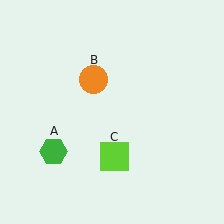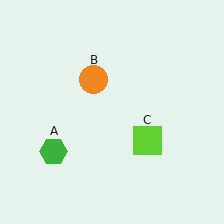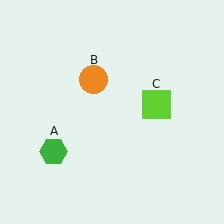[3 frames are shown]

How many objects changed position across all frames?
1 object changed position: lime square (object C).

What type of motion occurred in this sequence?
The lime square (object C) rotated counterclockwise around the center of the scene.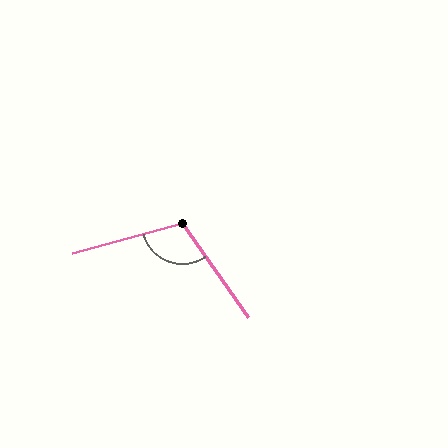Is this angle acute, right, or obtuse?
It is obtuse.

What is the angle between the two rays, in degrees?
Approximately 110 degrees.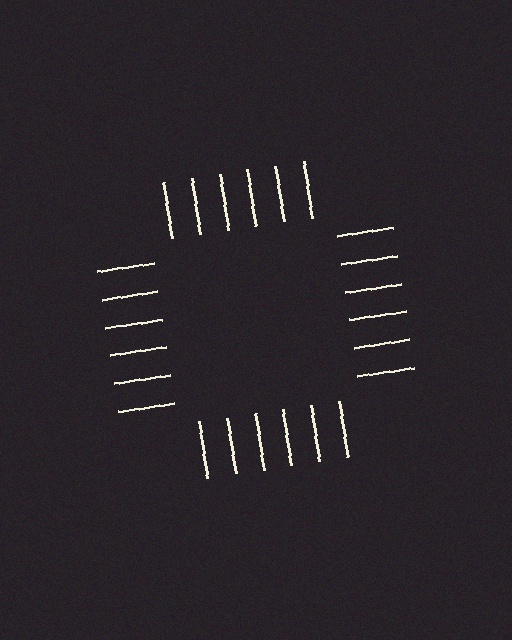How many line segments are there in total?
24 — 6 along each of the 4 edges.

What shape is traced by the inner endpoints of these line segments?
An illusory square — the line segments terminate on its edges but no continuous stroke is drawn.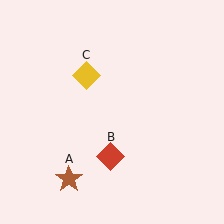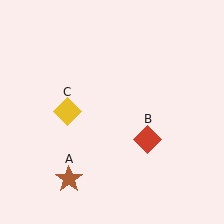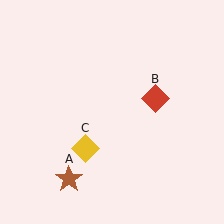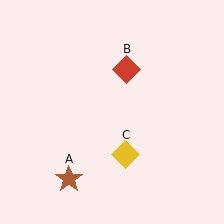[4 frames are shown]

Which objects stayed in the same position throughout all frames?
Brown star (object A) remained stationary.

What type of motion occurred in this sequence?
The red diamond (object B), yellow diamond (object C) rotated counterclockwise around the center of the scene.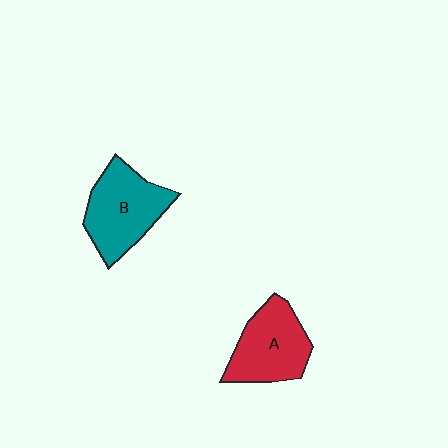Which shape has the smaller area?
Shape A (red).